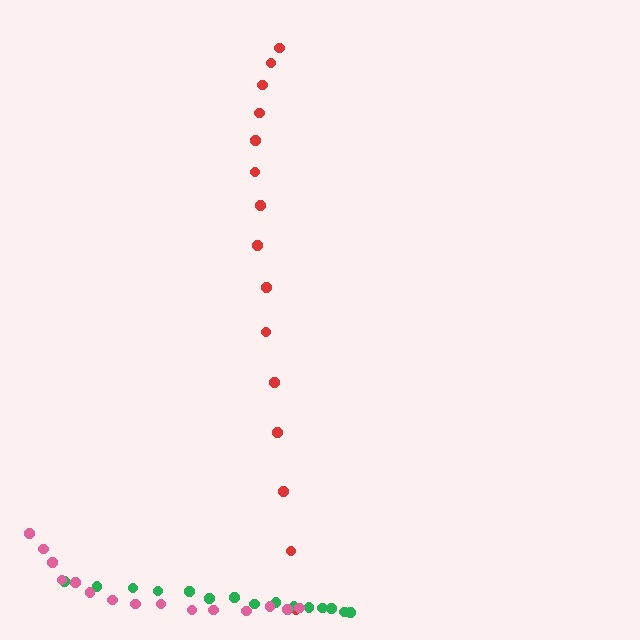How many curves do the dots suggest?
There are 3 distinct paths.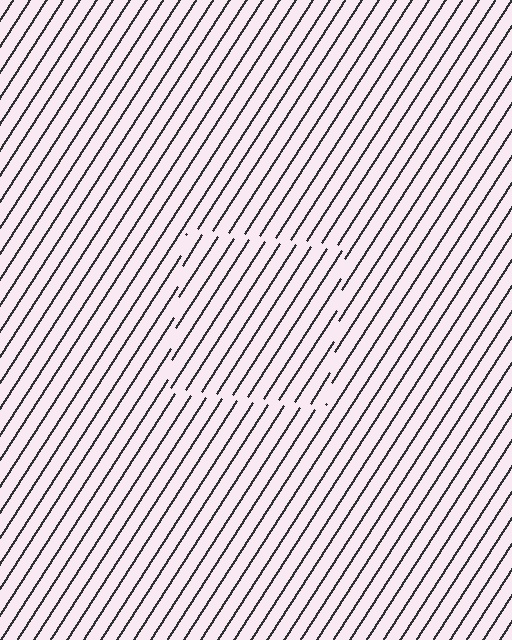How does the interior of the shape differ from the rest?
The interior of the shape contains the same grating, shifted by half a period — the contour is defined by the phase discontinuity where line-ends from the inner and outer gratings abut.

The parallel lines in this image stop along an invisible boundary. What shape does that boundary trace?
An illusory square. The interior of the shape contains the same grating, shifted by half a period — the contour is defined by the phase discontinuity where line-ends from the inner and outer gratings abut.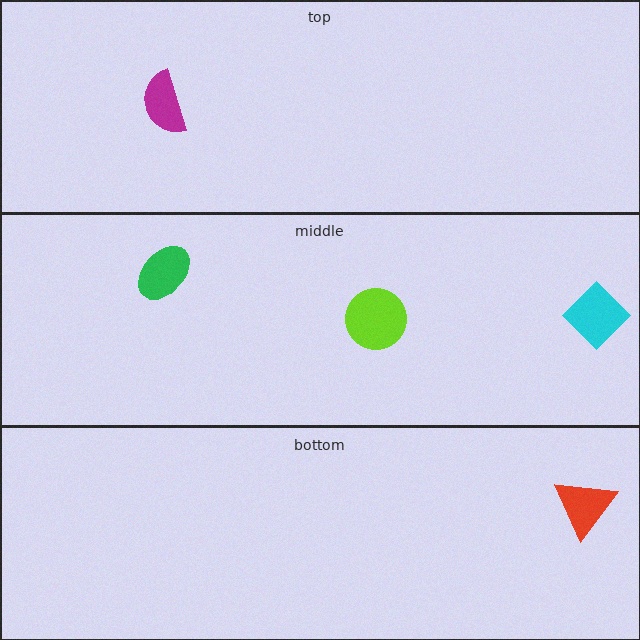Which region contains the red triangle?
The bottom region.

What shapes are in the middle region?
The cyan diamond, the lime circle, the green ellipse.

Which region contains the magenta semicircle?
The top region.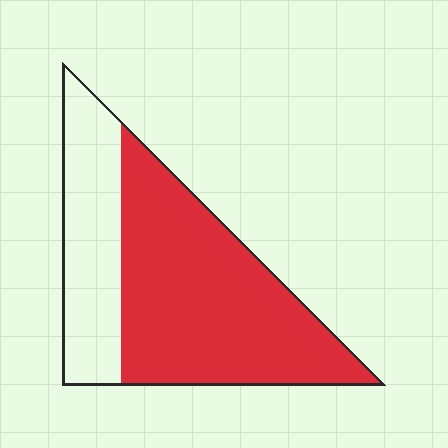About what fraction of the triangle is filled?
About two thirds (2/3).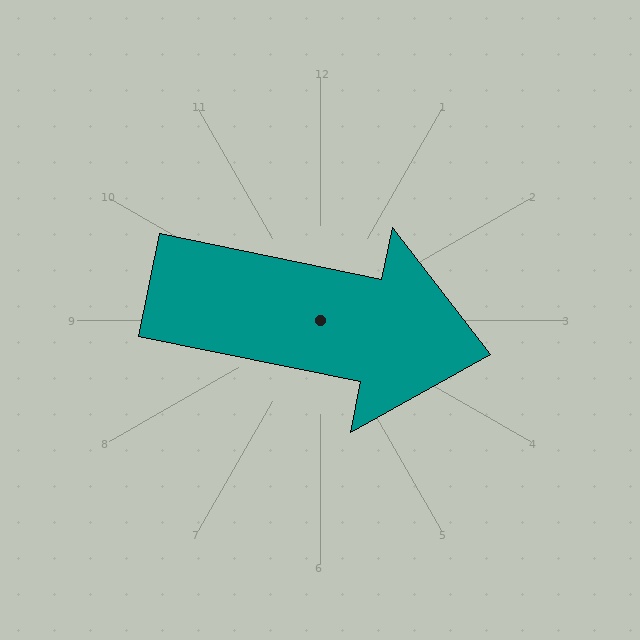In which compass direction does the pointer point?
East.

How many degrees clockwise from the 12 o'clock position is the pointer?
Approximately 102 degrees.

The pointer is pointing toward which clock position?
Roughly 3 o'clock.